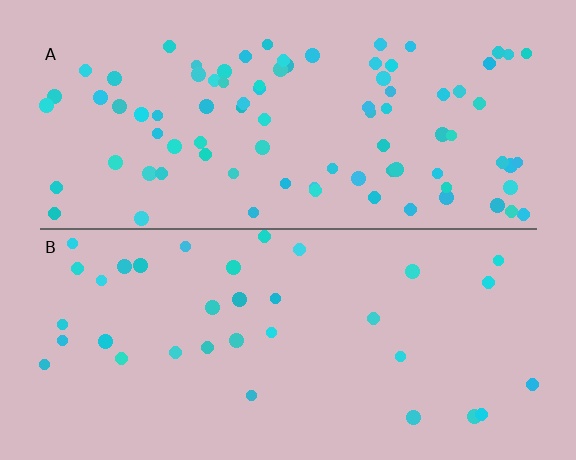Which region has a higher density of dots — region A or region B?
A (the top).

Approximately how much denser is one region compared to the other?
Approximately 2.5× — region A over region B.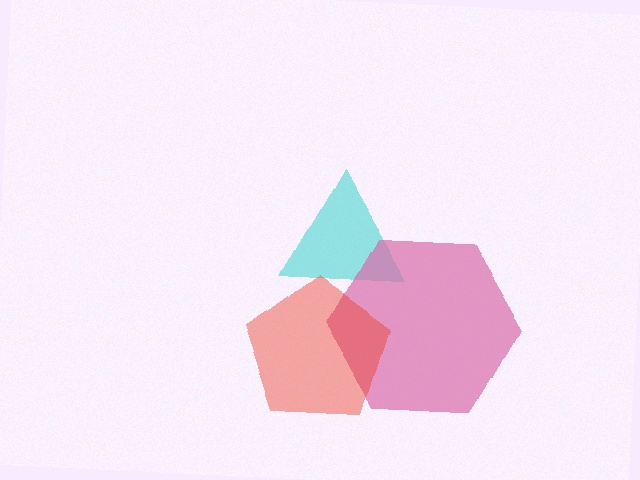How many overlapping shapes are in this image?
There are 3 overlapping shapes in the image.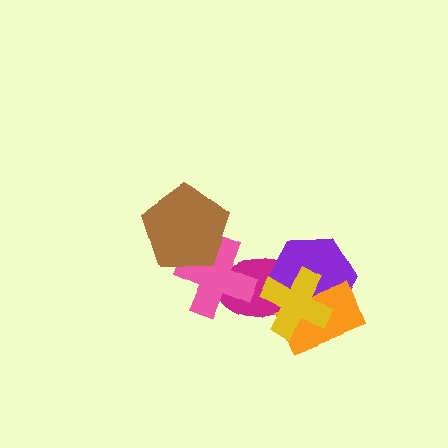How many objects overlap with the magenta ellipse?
4 objects overlap with the magenta ellipse.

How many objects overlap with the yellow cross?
3 objects overlap with the yellow cross.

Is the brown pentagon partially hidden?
No, no other shape covers it.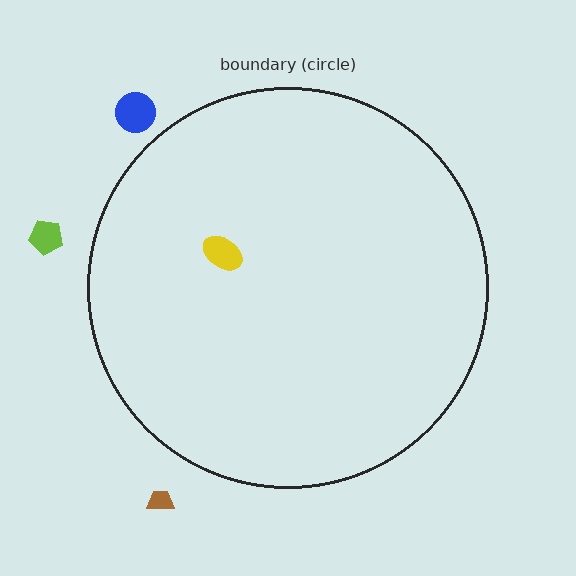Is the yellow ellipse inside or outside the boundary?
Inside.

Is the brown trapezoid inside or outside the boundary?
Outside.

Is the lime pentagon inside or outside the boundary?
Outside.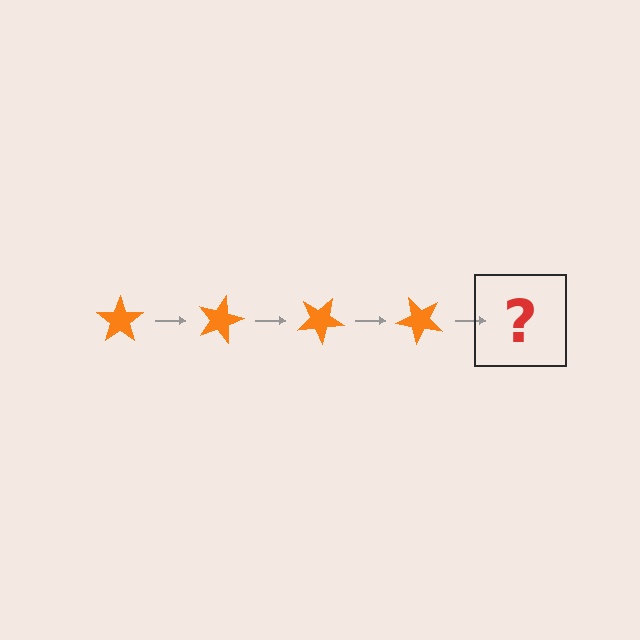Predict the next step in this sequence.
The next step is an orange star rotated 60 degrees.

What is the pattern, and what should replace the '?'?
The pattern is that the star rotates 15 degrees each step. The '?' should be an orange star rotated 60 degrees.